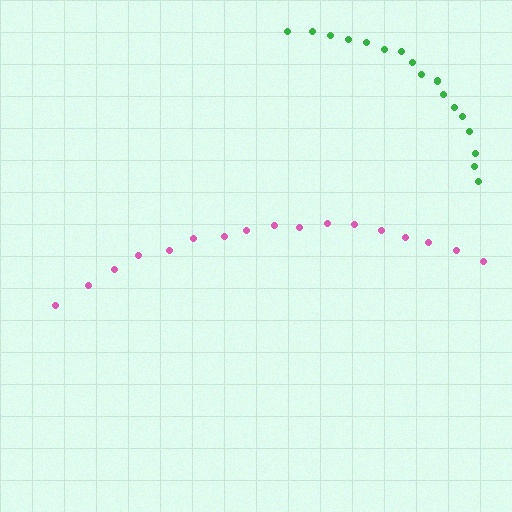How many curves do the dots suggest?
There are 2 distinct paths.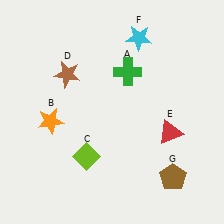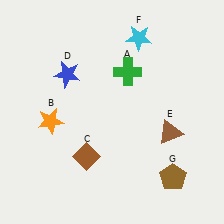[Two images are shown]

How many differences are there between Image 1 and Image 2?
There are 3 differences between the two images.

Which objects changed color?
C changed from lime to brown. D changed from brown to blue. E changed from red to brown.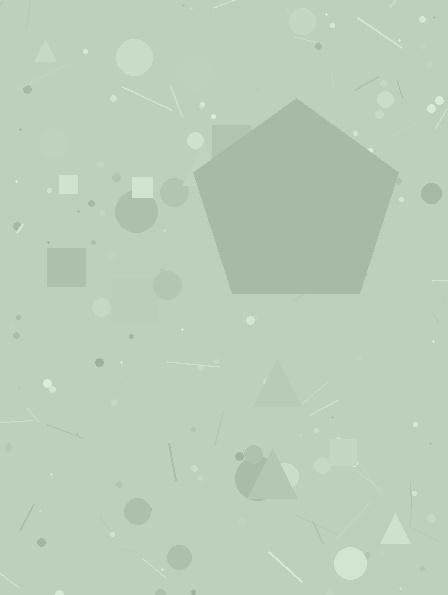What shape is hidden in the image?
A pentagon is hidden in the image.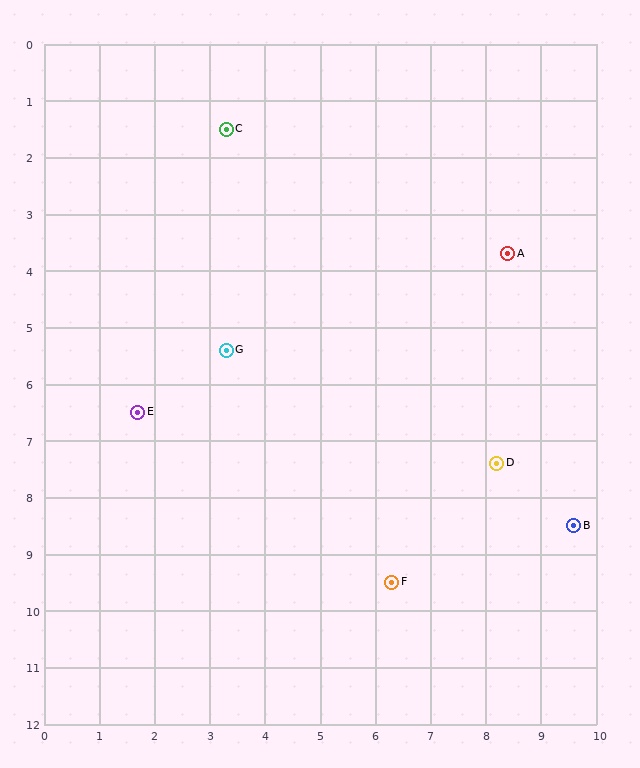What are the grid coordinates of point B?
Point B is at approximately (9.6, 8.5).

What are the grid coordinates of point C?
Point C is at approximately (3.3, 1.5).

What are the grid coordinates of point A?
Point A is at approximately (8.4, 3.7).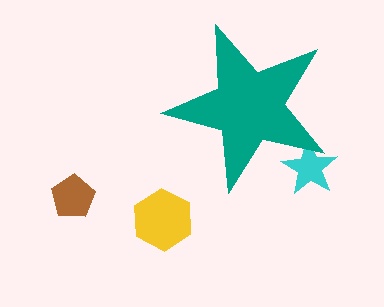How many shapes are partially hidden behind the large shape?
1 shape is partially hidden.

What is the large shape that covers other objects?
A teal star.